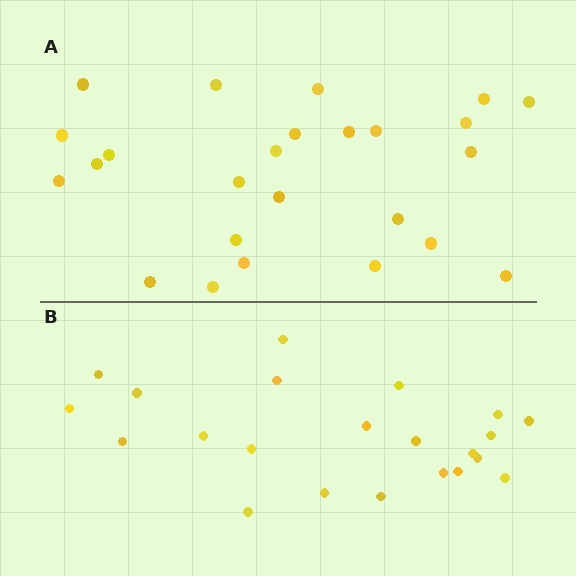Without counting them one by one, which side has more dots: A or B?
Region A (the top region) has more dots.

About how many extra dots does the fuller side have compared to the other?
Region A has just a few more — roughly 2 or 3 more dots than region B.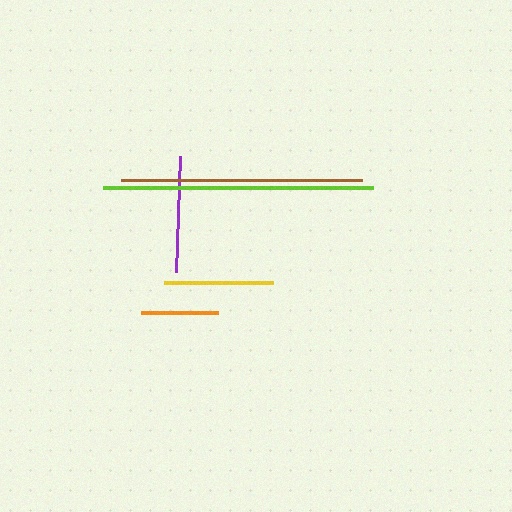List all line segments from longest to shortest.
From longest to shortest: lime, brown, purple, yellow, orange.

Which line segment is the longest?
The lime line is the longest at approximately 270 pixels.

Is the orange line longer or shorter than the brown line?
The brown line is longer than the orange line.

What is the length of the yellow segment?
The yellow segment is approximately 109 pixels long.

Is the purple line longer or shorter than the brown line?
The brown line is longer than the purple line.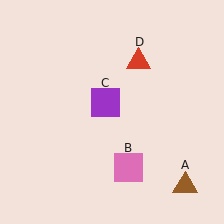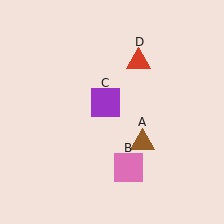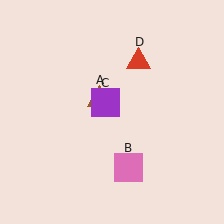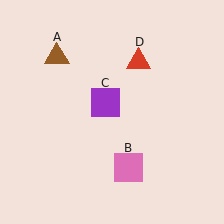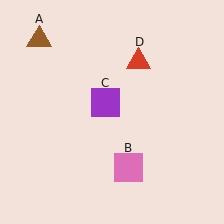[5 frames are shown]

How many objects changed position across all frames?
1 object changed position: brown triangle (object A).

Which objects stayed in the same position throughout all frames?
Pink square (object B) and purple square (object C) and red triangle (object D) remained stationary.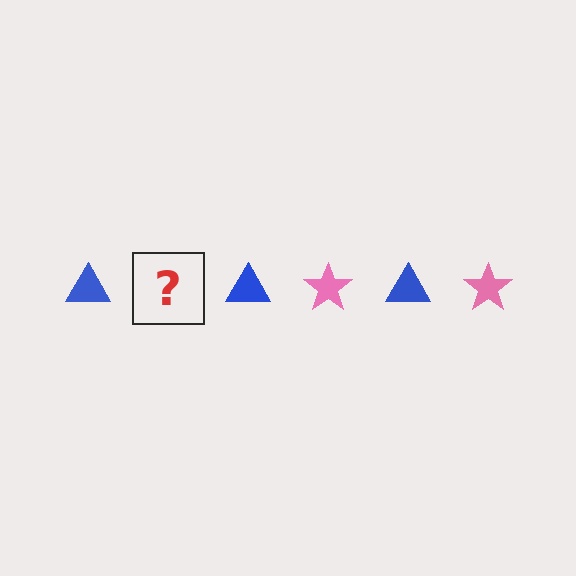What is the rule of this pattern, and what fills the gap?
The rule is that the pattern alternates between blue triangle and pink star. The gap should be filled with a pink star.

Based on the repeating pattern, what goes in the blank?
The blank should be a pink star.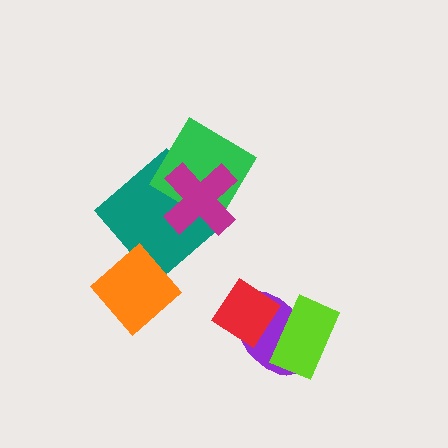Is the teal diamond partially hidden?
Yes, it is partially covered by another shape.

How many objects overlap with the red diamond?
2 objects overlap with the red diamond.